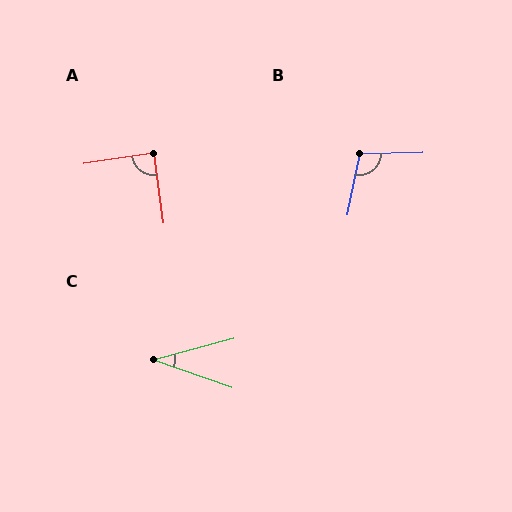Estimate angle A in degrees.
Approximately 89 degrees.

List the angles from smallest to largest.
C (34°), A (89°), B (103°).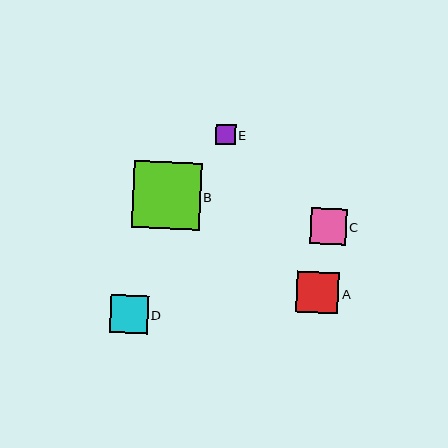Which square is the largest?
Square B is the largest with a size of approximately 68 pixels.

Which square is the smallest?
Square E is the smallest with a size of approximately 20 pixels.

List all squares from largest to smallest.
From largest to smallest: B, A, D, C, E.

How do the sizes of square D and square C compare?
Square D and square C are approximately the same size.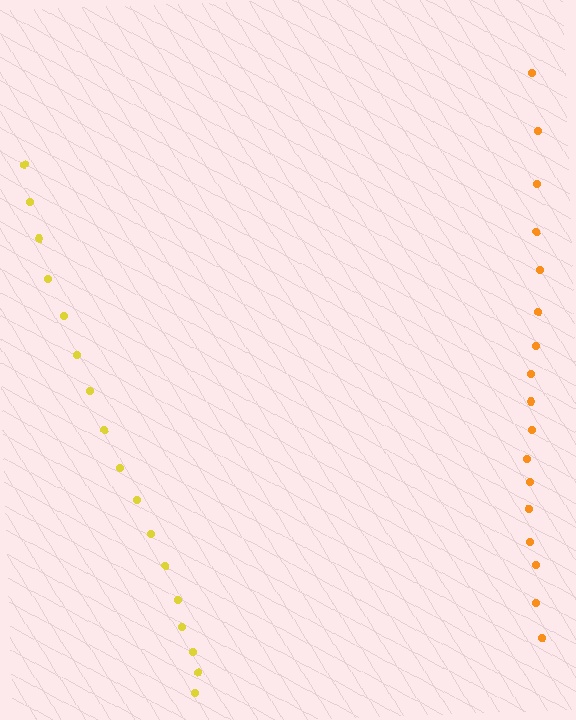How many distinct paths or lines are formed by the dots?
There are 2 distinct paths.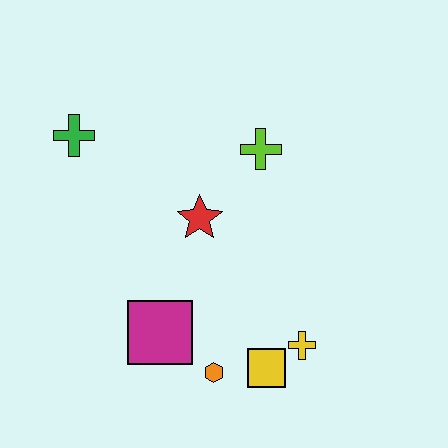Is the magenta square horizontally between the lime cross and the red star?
No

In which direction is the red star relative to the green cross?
The red star is to the right of the green cross.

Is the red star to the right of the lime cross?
No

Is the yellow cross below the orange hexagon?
No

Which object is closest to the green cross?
The red star is closest to the green cross.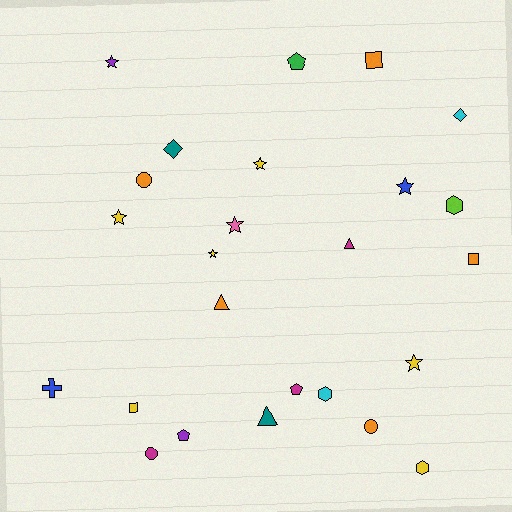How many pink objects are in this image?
There is 1 pink object.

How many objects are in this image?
There are 25 objects.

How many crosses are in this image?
There is 1 cross.